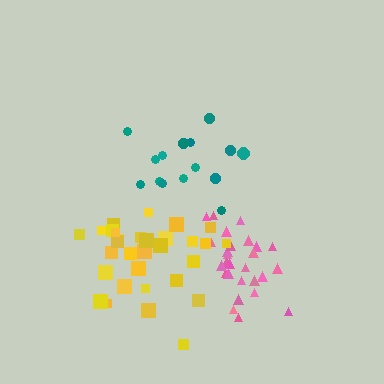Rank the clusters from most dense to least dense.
pink, teal, yellow.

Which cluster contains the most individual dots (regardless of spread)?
Yellow (31).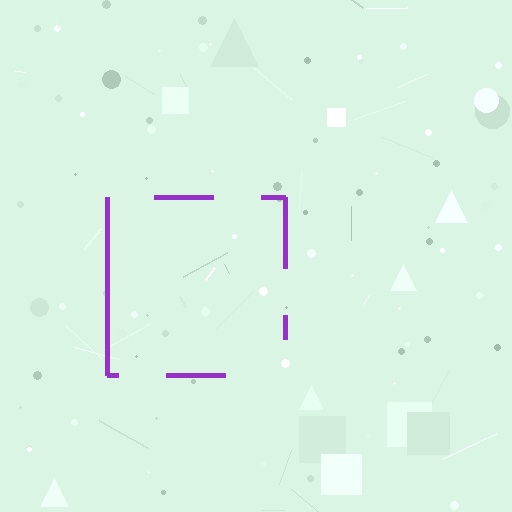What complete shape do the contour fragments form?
The contour fragments form a square.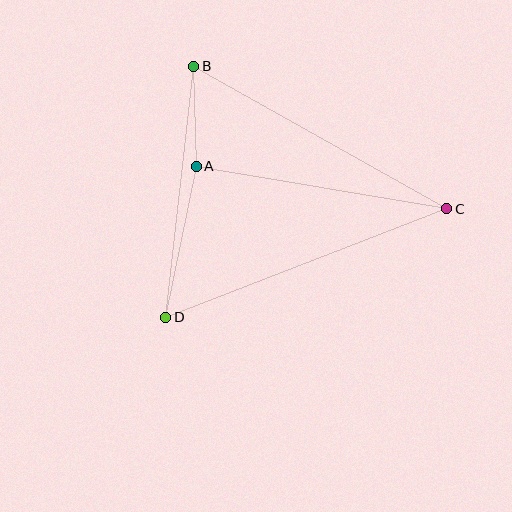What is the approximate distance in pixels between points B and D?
The distance between B and D is approximately 252 pixels.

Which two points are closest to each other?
Points A and B are closest to each other.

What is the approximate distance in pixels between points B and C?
The distance between B and C is approximately 291 pixels.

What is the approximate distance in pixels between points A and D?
The distance between A and D is approximately 154 pixels.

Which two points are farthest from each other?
Points C and D are farthest from each other.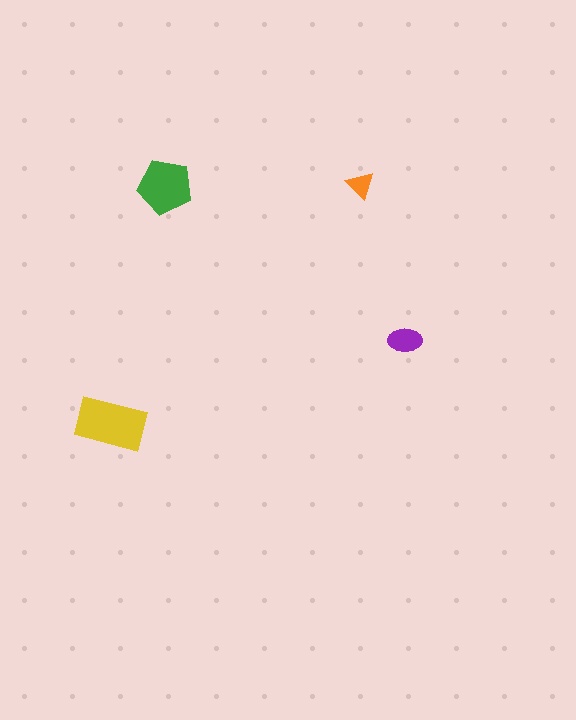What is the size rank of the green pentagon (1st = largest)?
2nd.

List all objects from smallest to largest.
The orange triangle, the purple ellipse, the green pentagon, the yellow rectangle.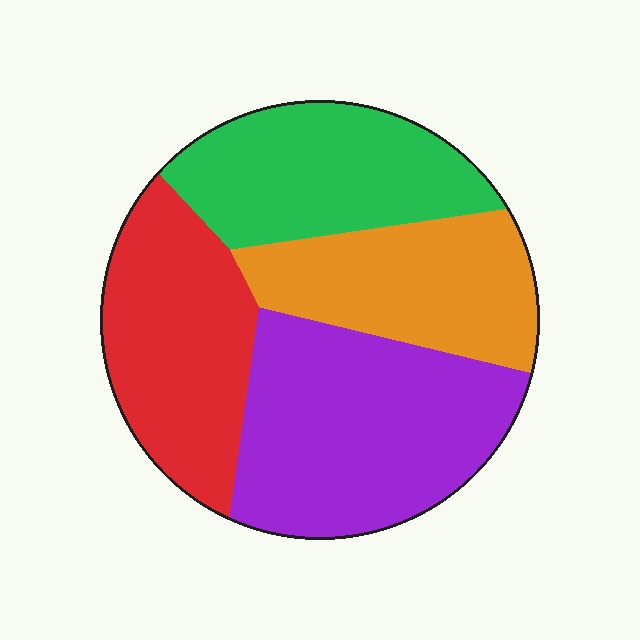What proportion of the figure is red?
Red covers around 25% of the figure.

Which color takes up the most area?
Purple, at roughly 30%.